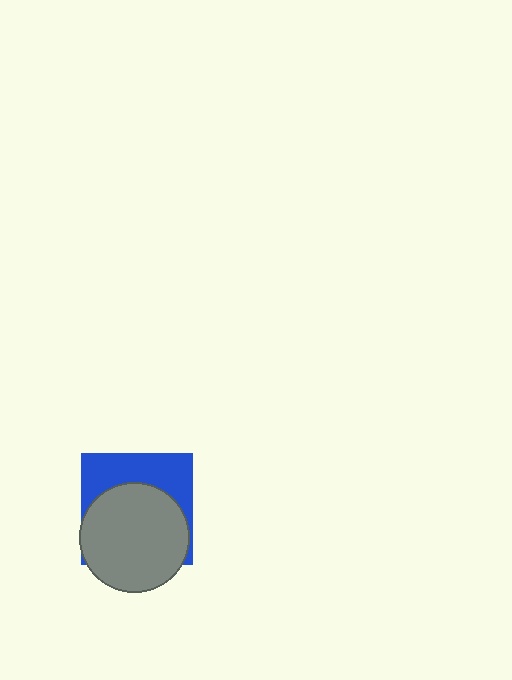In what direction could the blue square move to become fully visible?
The blue square could move up. That would shift it out from behind the gray circle entirely.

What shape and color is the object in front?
The object in front is a gray circle.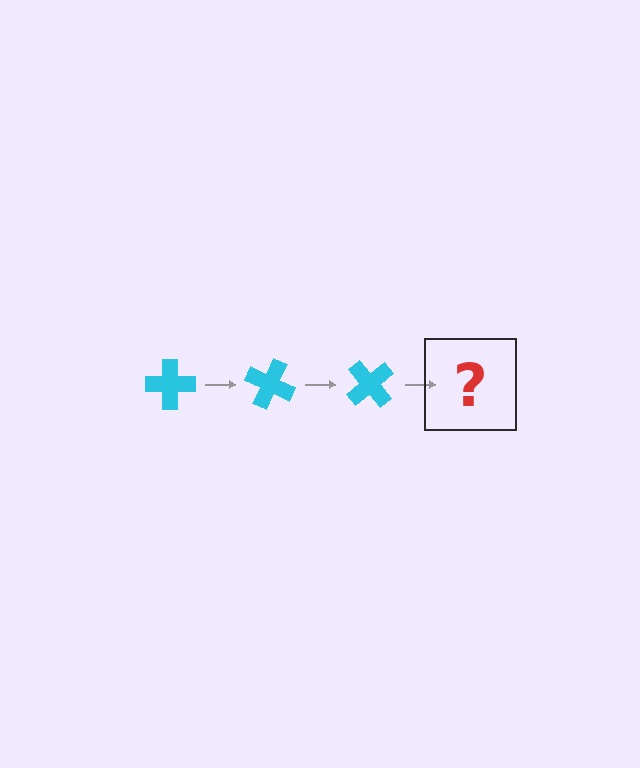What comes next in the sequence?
The next element should be a cyan cross rotated 75 degrees.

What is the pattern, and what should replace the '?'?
The pattern is that the cross rotates 25 degrees each step. The '?' should be a cyan cross rotated 75 degrees.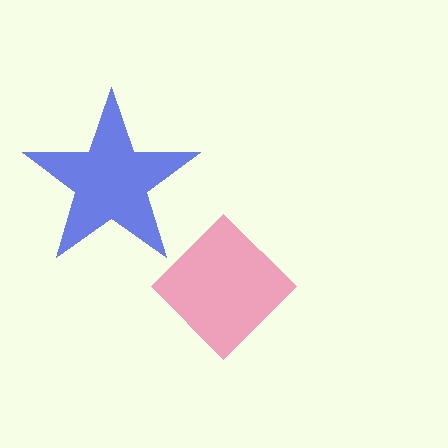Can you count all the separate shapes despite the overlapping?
Yes, there are 2 separate shapes.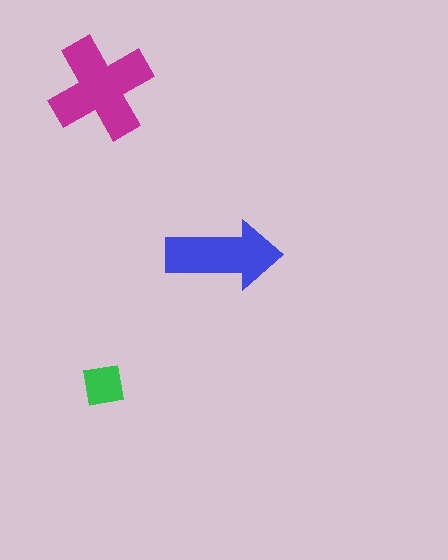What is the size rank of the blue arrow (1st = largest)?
2nd.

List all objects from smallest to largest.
The green square, the blue arrow, the magenta cross.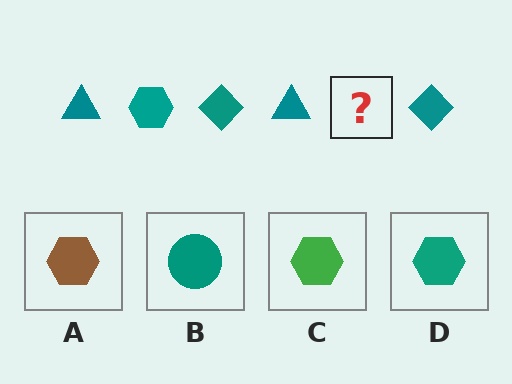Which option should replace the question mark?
Option D.